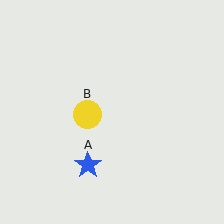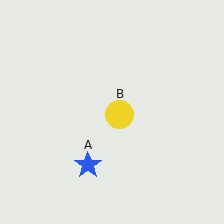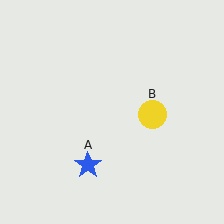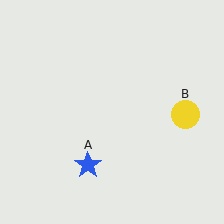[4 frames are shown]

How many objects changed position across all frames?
1 object changed position: yellow circle (object B).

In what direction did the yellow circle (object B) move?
The yellow circle (object B) moved right.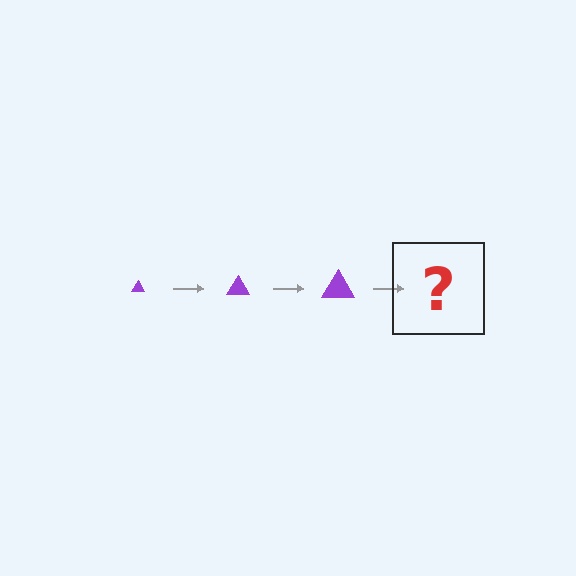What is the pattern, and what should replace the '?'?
The pattern is that the triangle gets progressively larger each step. The '?' should be a purple triangle, larger than the previous one.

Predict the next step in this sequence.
The next step is a purple triangle, larger than the previous one.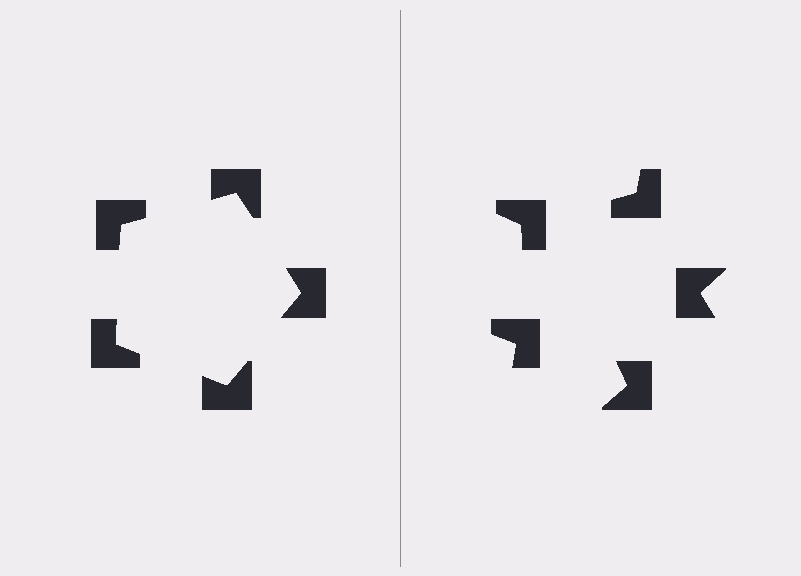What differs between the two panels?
The notched squares are positioned identically on both sides; only the wedge orientations differ. On the left they align to a pentagon; on the right they are misaligned.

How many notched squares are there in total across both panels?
10 — 5 on each side.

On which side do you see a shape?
An illusory pentagon appears on the left side. On the right side the wedge cuts are rotated, so no coherent shape forms.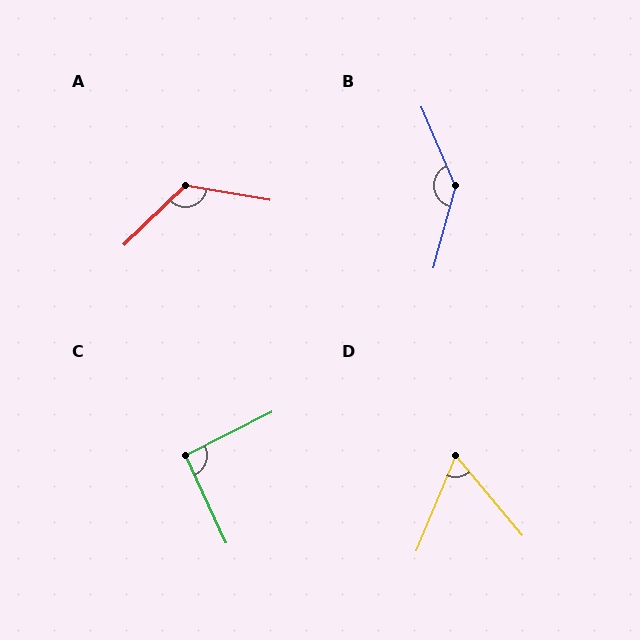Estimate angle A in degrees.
Approximately 126 degrees.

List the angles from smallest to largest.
D (63°), C (92°), A (126°), B (142°).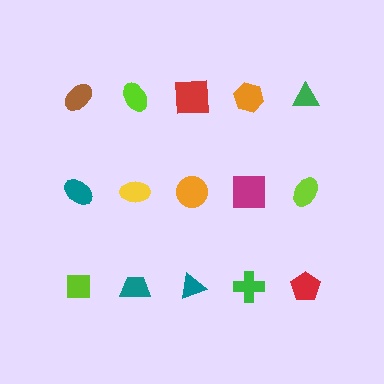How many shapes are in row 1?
5 shapes.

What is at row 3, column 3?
A teal triangle.